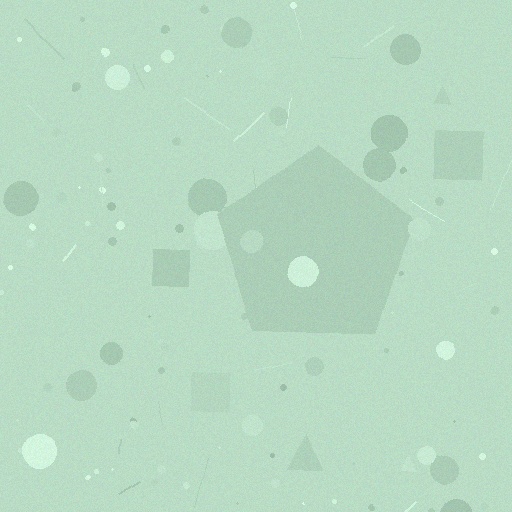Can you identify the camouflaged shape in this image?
The camouflaged shape is a pentagon.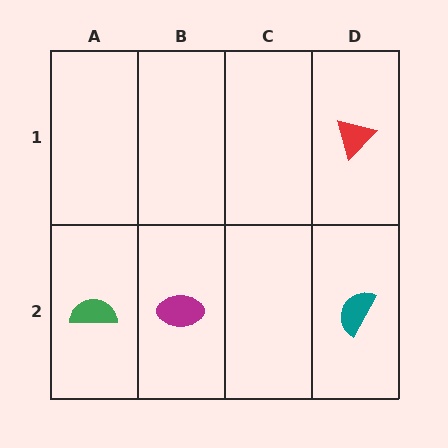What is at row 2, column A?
A green semicircle.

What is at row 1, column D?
A red triangle.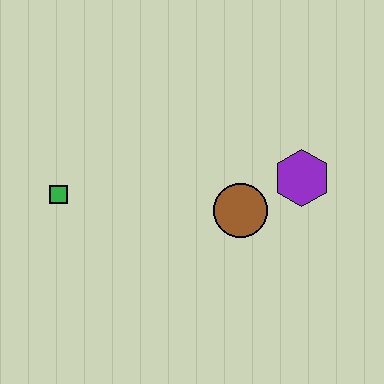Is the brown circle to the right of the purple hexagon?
No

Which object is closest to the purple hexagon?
The brown circle is closest to the purple hexagon.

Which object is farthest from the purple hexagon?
The green square is farthest from the purple hexagon.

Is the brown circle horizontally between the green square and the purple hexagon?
Yes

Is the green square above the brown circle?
Yes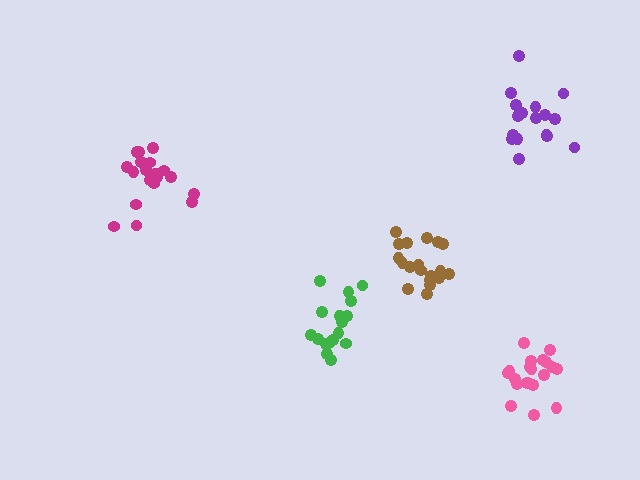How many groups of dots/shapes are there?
There are 5 groups.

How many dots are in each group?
Group 1: 20 dots, Group 2: 19 dots, Group 3: 17 dots, Group 4: 20 dots, Group 5: 18 dots (94 total).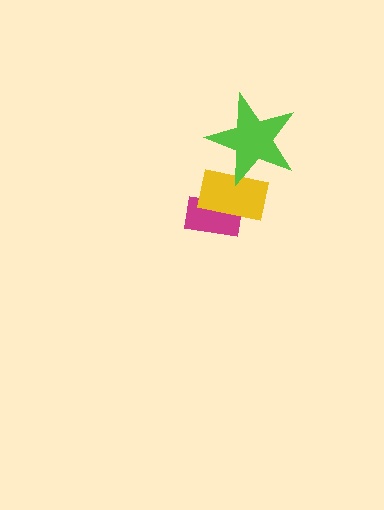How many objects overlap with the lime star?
1 object overlaps with the lime star.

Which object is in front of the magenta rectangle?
The yellow rectangle is in front of the magenta rectangle.